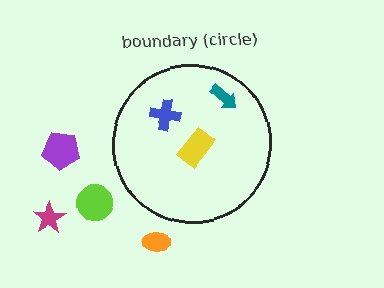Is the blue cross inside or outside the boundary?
Inside.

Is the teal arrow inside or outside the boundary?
Inside.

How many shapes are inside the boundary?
3 inside, 4 outside.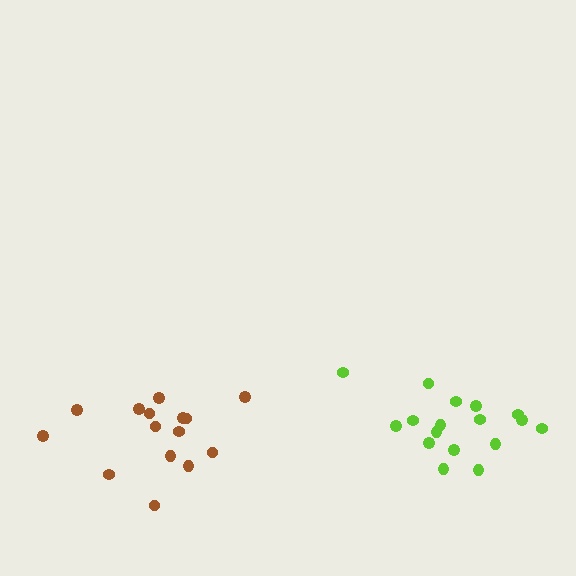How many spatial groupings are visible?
There are 2 spatial groupings.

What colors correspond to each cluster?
The clusters are colored: lime, brown.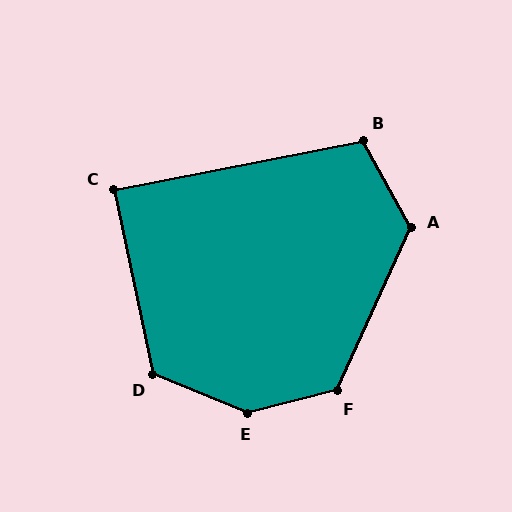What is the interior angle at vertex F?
Approximately 128 degrees (obtuse).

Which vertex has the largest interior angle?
E, at approximately 144 degrees.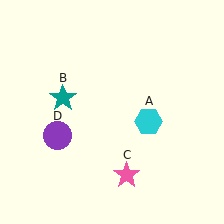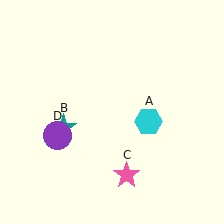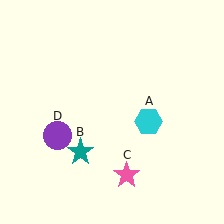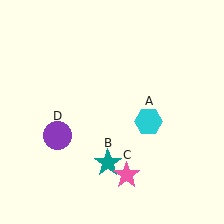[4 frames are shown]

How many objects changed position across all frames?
1 object changed position: teal star (object B).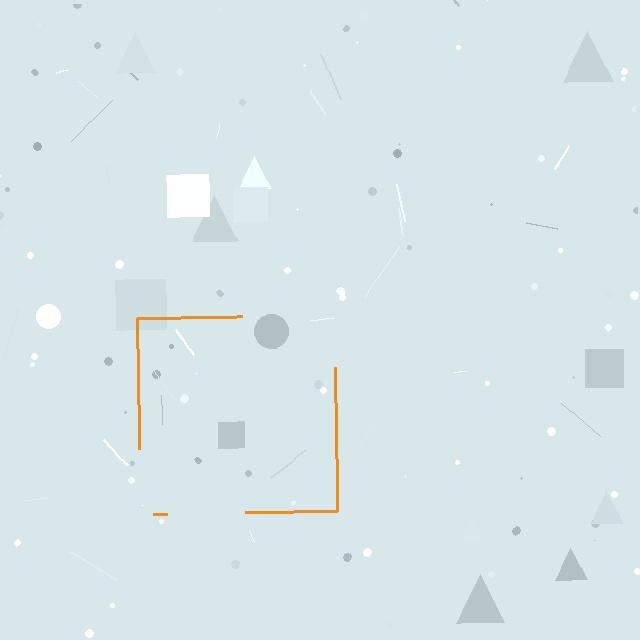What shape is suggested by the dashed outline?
The dashed outline suggests a square.